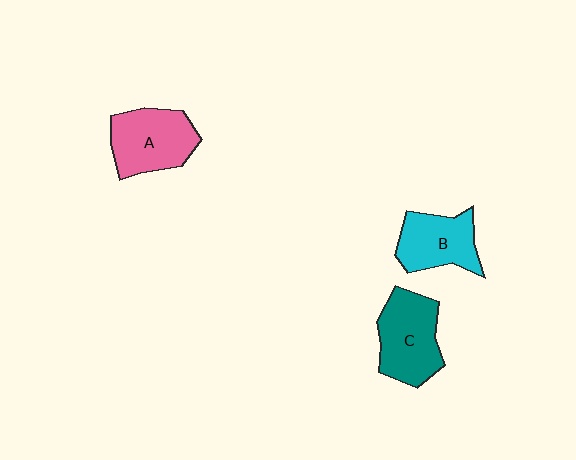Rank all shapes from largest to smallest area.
From largest to smallest: C (teal), A (pink), B (cyan).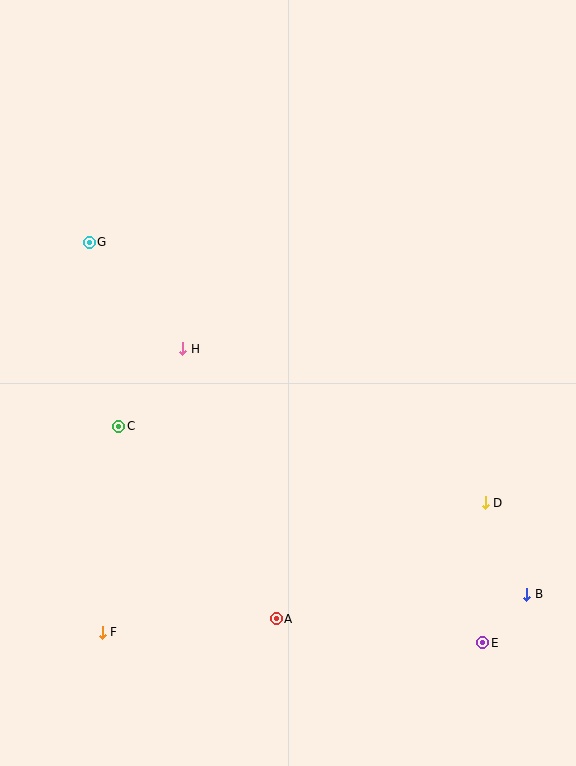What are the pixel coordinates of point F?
Point F is at (102, 632).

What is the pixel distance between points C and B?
The distance between C and B is 441 pixels.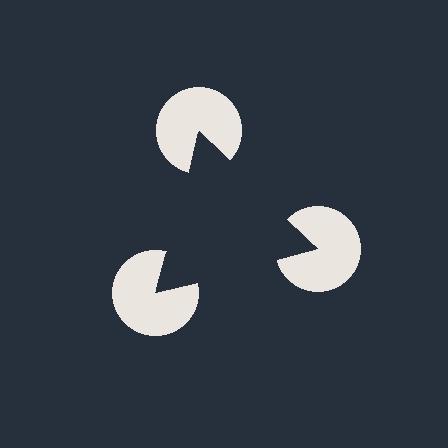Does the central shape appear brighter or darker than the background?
It typically appears slightly darker than the background, even though no actual brightness change is drawn.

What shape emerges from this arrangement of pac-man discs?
An illusory triangle — its edges are inferred from the aligned wedge cuts in the pac-man discs, not physically drawn.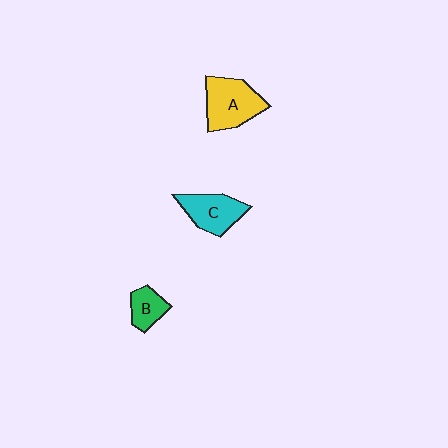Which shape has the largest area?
Shape A (yellow).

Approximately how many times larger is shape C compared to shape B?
Approximately 1.6 times.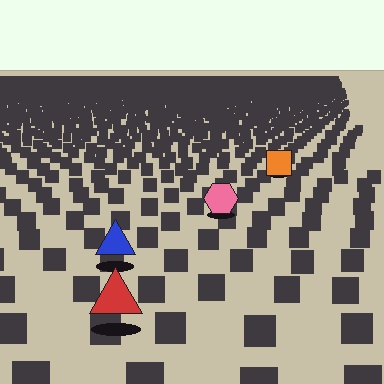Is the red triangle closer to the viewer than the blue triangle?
Yes. The red triangle is closer — you can tell from the texture gradient: the ground texture is coarser near it.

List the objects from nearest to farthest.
From nearest to farthest: the red triangle, the blue triangle, the pink hexagon, the orange square.